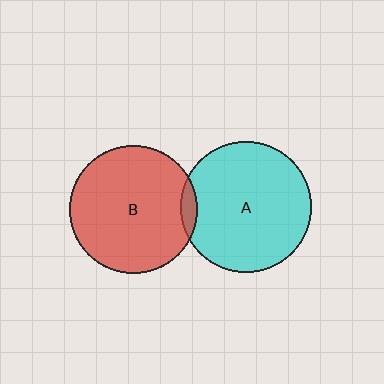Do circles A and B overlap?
Yes.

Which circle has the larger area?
Circle A (cyan).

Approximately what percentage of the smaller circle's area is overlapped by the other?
Approximately 5%.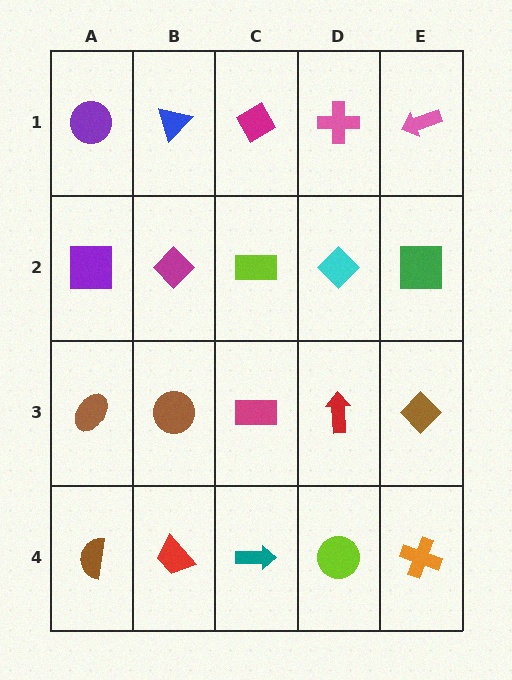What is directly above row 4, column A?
A brown ellipse.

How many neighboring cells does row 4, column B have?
3.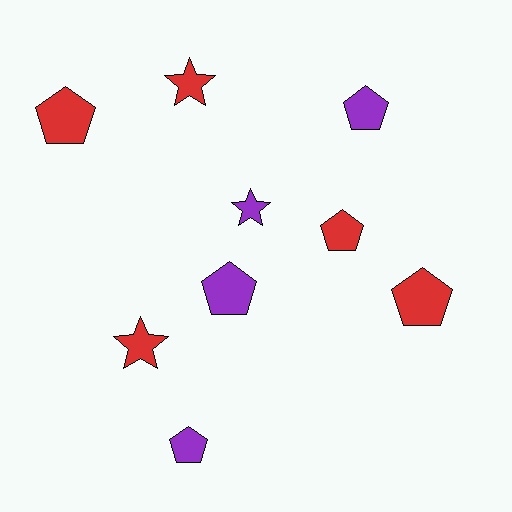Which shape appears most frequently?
Pentagon, with 6 objects.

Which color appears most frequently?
Red, with 5 objects.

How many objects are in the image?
There are 9 objects.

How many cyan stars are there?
There are no cyan stars.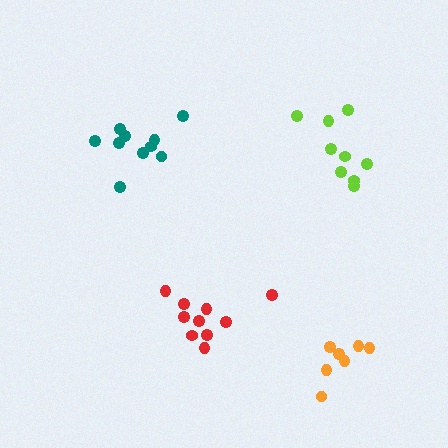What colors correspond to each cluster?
The clusters are colored: red, teal, orange, lime.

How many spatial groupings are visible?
There are 4 spatial groupings.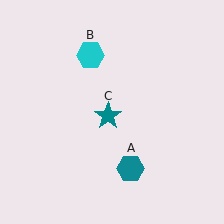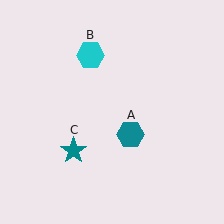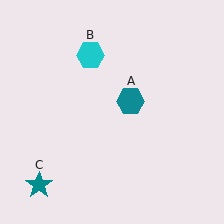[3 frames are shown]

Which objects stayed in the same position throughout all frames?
Cyan hexagon (object B) remained stationary.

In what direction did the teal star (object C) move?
The teal star (object C) moved down and to the left.